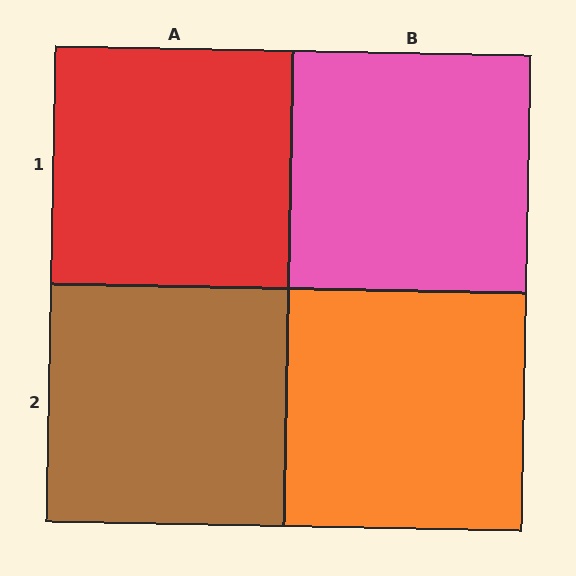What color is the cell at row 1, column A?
Red.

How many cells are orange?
1 cell is orange.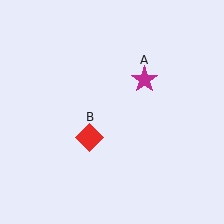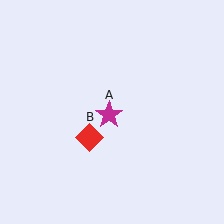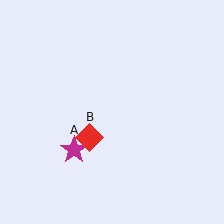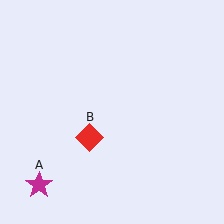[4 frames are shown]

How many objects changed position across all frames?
1 object changed position: magenta star (object A).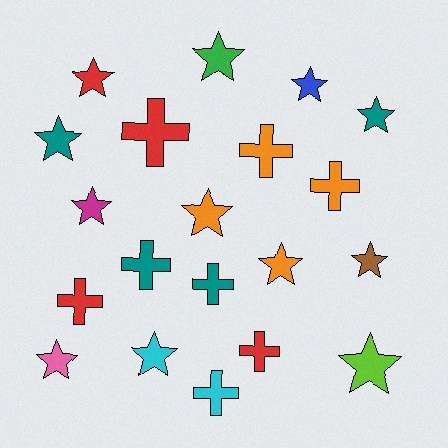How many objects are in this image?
There are 20 objects.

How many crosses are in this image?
There are 8 crosses.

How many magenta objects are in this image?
There is 1 magenta object.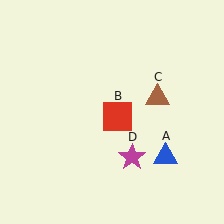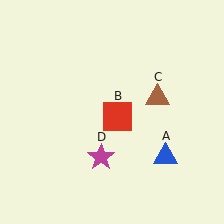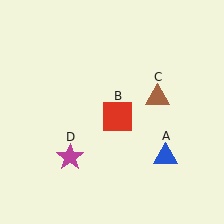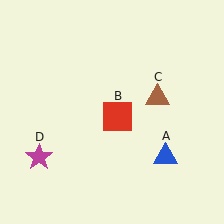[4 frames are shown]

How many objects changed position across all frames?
1 object changed position: magenta star (object D).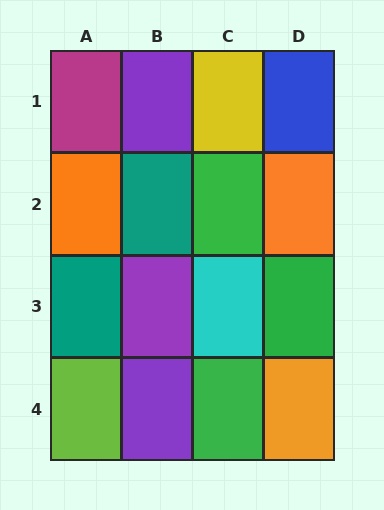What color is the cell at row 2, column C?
Green.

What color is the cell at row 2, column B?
Teal.